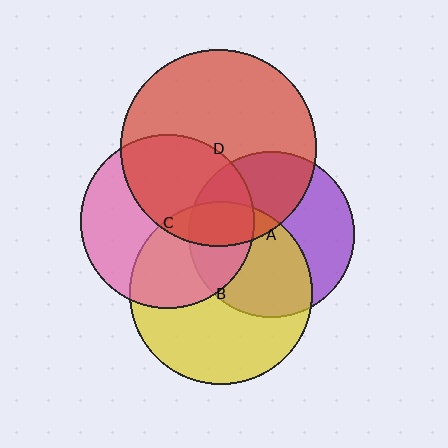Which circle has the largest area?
Circle D (red).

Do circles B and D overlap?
Yes.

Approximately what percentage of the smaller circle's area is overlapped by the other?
Approximately 15%.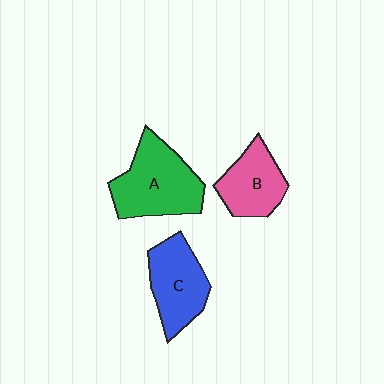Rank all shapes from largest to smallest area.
From largest to smallest: A (green), C (blue), B (pink).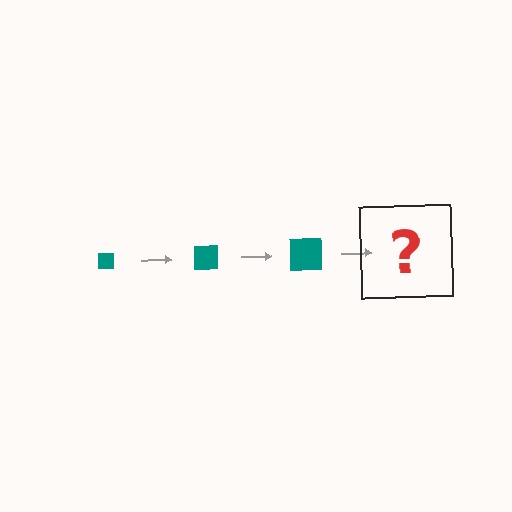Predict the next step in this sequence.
The next step is a teal square, larger than the previous one.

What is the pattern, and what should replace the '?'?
The pattern is that the square gets progressively larger each step. The '?' should be a teal square, larger than the previous one.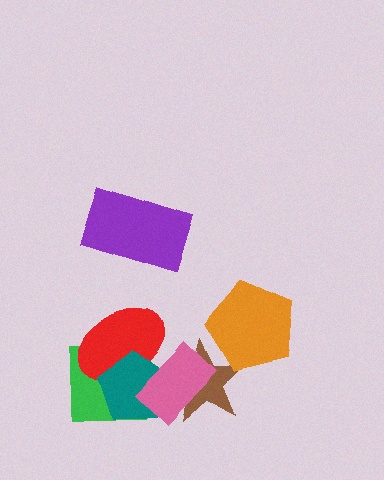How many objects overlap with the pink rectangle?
3 objects overlap with the pink rectangle.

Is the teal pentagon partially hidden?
Yes, it is partially covered by another shape.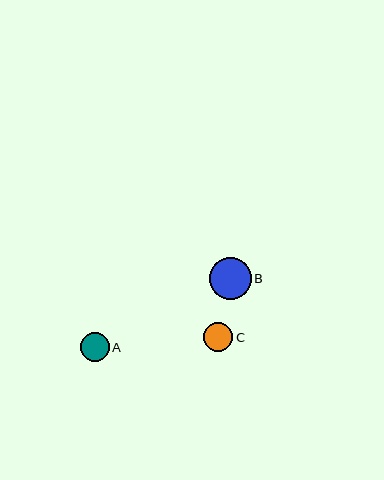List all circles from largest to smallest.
From largest to smallest: B, C, A.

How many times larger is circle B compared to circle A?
Circle B is approximately 1.4 times the size of circle A.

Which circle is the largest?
Circle B is the largest with a size of approximately 42 pixels.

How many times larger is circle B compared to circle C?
Circle B is approximately 1.4 times the size of circle C.